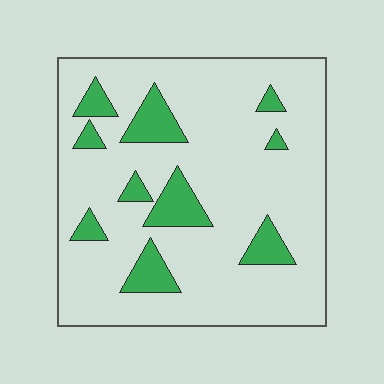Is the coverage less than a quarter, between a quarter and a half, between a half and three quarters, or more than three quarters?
Less than a quarter.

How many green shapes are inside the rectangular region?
10.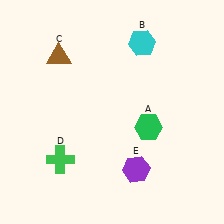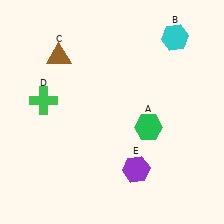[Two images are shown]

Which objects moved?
The objects that moved are: the cyan hexagon (B), the green cross (D).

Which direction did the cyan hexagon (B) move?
The cyan hexagon (B) moved right.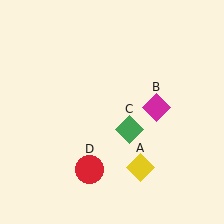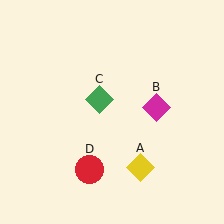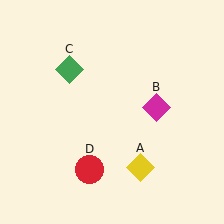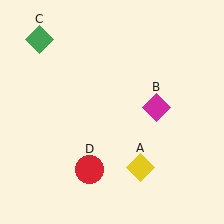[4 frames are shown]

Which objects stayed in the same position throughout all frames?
Yellow diamond (object A) and magenta diamond (object B) and red circle (object D) remained stationary.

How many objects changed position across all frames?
1 object changed position: green diamond (object C).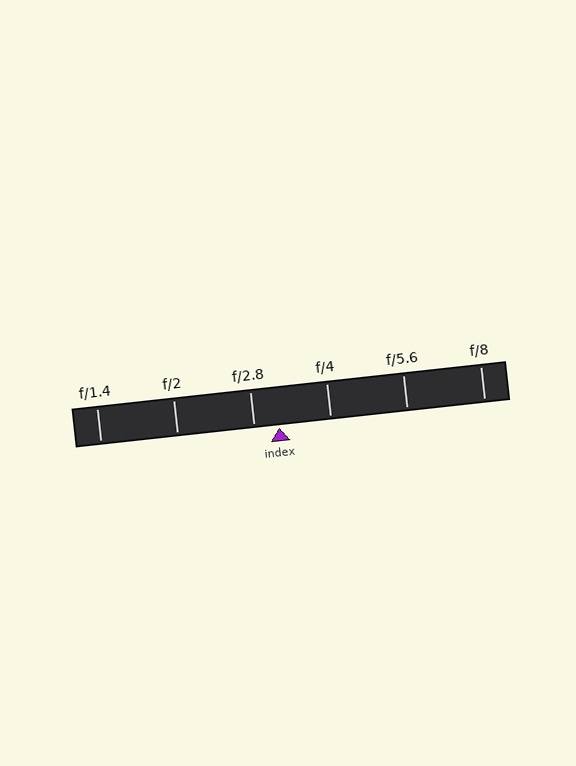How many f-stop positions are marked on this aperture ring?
There are 6 f-stop positions marked.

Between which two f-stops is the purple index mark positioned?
The index mark is between f/2.8 and f/4.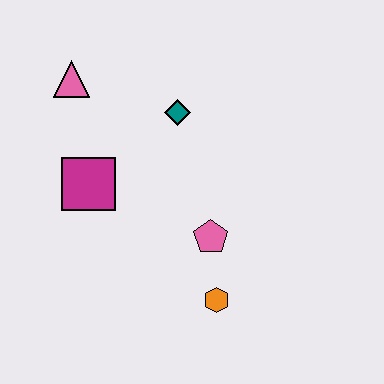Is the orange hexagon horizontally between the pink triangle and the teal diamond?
No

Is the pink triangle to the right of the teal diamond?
No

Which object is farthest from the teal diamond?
The orange hexagon is farthest from the teal diamond.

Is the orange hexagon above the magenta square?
No